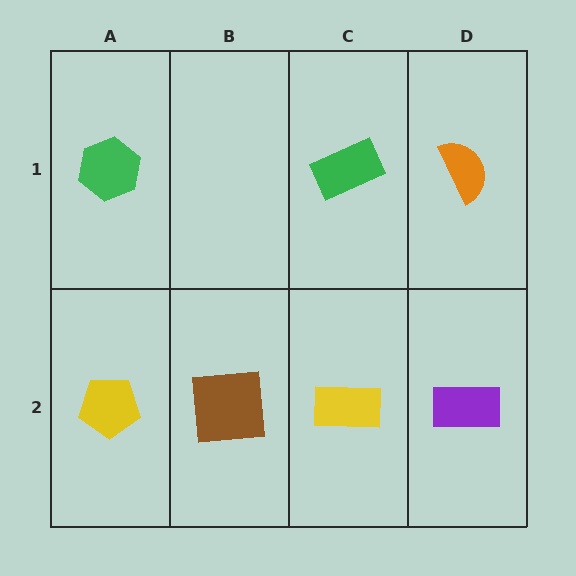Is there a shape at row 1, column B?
No, that cell is empty.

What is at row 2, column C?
A yellow rectangle.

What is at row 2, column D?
A purple rectangle.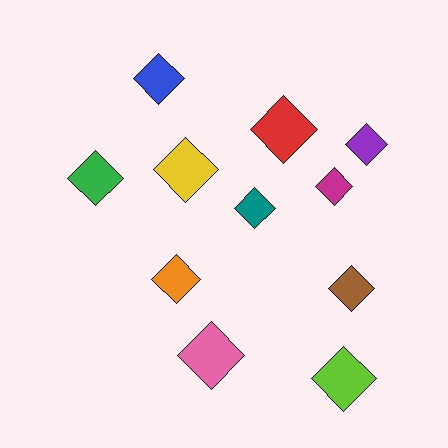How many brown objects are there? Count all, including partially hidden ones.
There is 1 brown object.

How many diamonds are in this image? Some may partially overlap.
There are 11 diamonds.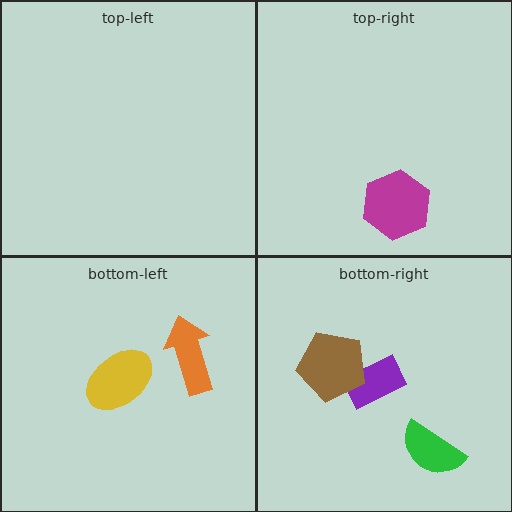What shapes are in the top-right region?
The magenta hexagon.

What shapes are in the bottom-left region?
The yellow ellipse, the orange arrow.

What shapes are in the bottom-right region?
The green semicircle, the purple rectangle, the brown pentagon.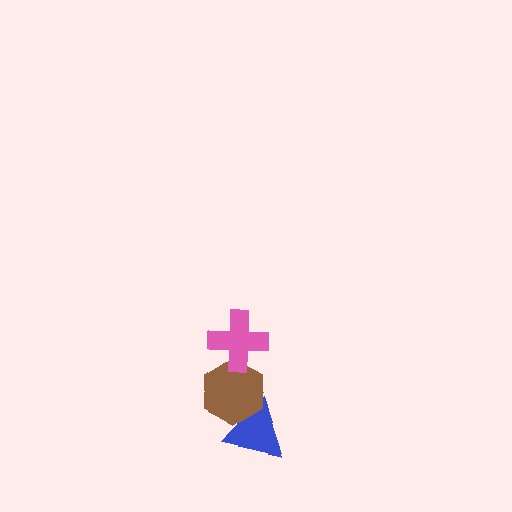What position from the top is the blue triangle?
The blue triangle is 3rd from the top.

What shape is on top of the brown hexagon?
The pink cross is on top of the brown hexagon.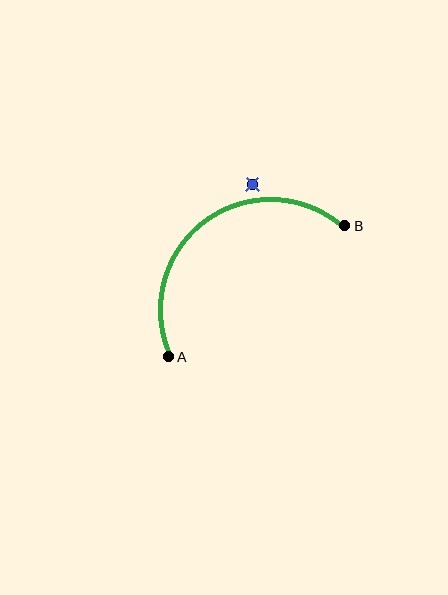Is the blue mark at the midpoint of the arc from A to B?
No — the blue mark does not lie on the arc at all. It sits slightly outside the curve.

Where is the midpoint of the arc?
The arc midpoint is the point on the curve farthest from the straight line joining A and B. It sits above and to the left of that line.